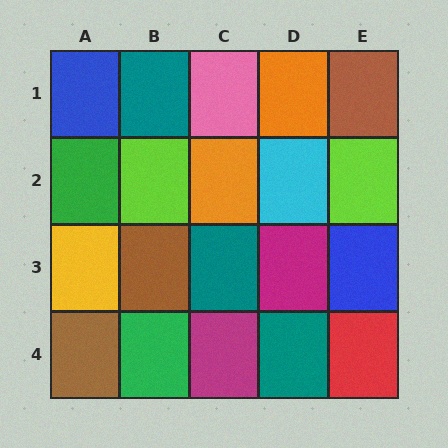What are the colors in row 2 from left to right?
Green, lime, orange, cyan, lime.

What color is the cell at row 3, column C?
Teal.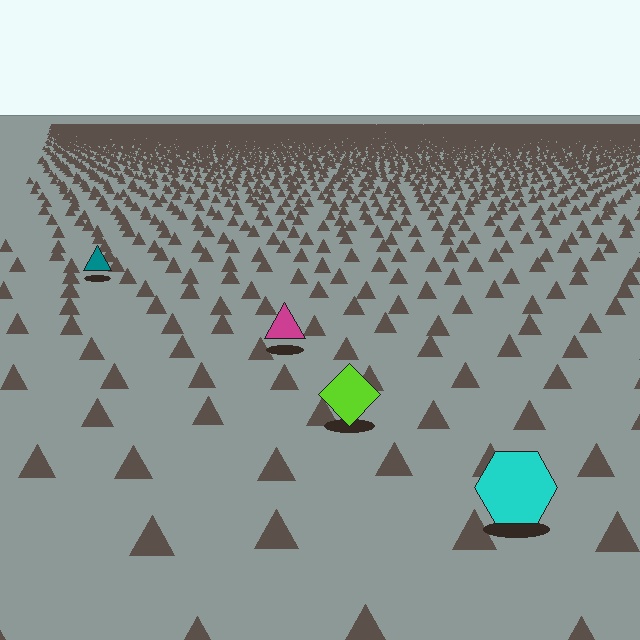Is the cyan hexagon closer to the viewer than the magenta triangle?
Yes. The cyan hexagon is closer — you can tell from the texture gradient: the ground texture is coarser near it.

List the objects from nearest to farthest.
From nearest to farthest: the cyan hexagon, the lime diamond, the magenta triangle, the teal triangle.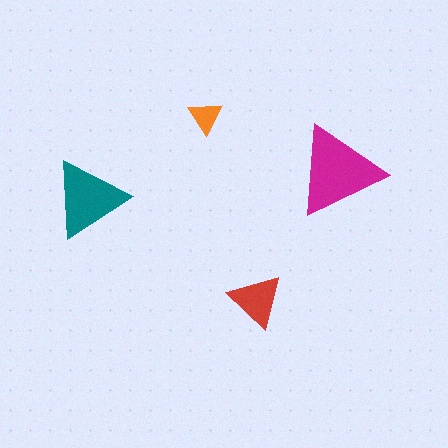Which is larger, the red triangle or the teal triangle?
The teal one.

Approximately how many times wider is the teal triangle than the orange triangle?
About 2 times wider.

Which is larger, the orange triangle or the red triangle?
The red one.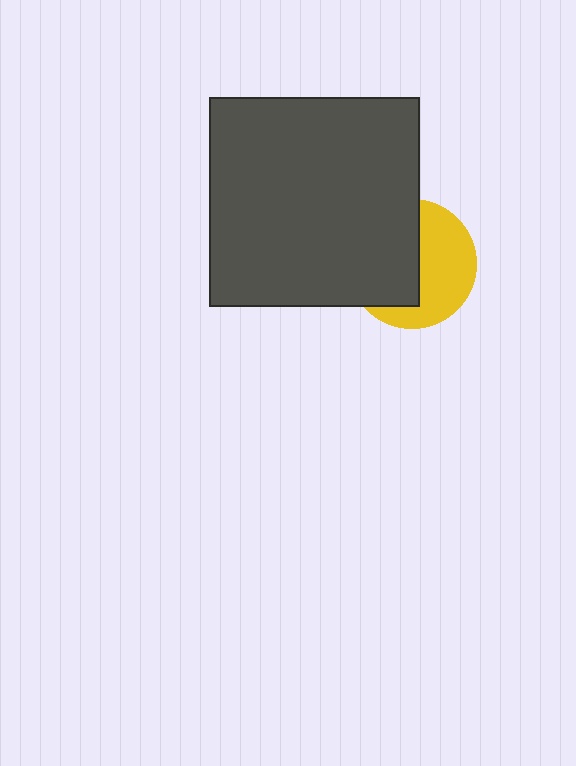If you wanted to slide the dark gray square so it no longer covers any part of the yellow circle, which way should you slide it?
Slide it left — that is the most direct way to separate the two shapes.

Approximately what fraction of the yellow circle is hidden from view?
Roughly 51% of the yellow circle is hidden behind the dark gray square.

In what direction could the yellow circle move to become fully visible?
The yellow circle could move right. That would shift it out from behind the dark gray square entirely.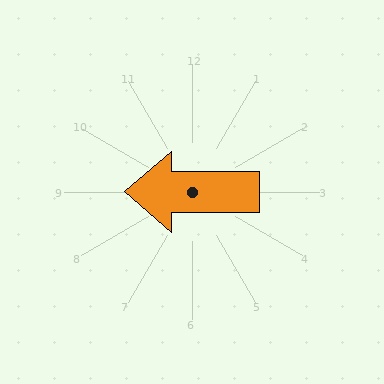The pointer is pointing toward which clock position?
Roughly 9 o'clock.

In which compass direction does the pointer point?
West.